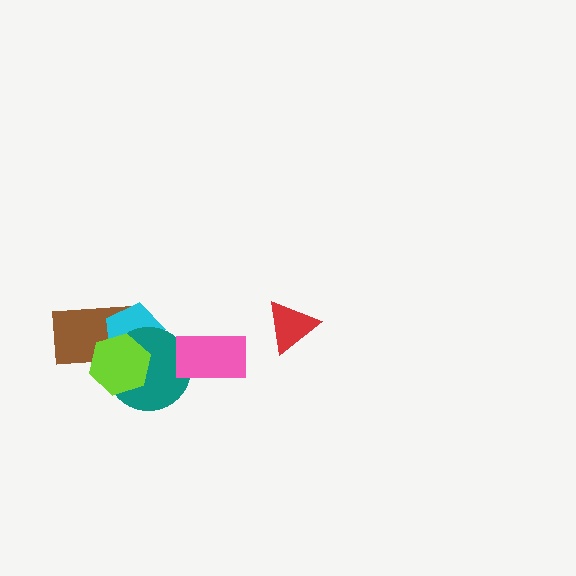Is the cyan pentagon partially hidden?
Yes, it is partially covered by another shape.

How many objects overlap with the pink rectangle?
1 object overlaps with the pink rectangle.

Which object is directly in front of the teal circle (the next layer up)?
The lime hexagon is directly in front of the teal circle.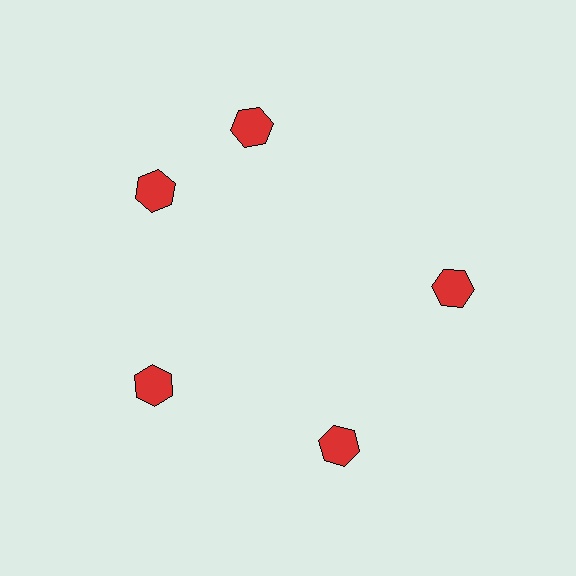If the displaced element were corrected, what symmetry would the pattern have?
It would have 5-fold rotational symmetry — the pattern would map onto itself every 72 degrees.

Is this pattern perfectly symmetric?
No. The 5 red hexagons are arranged in a ring, but one element near the 1 o'clock position is rotated out of alignment along the ring, breaking the 5-fold rotational symmetry.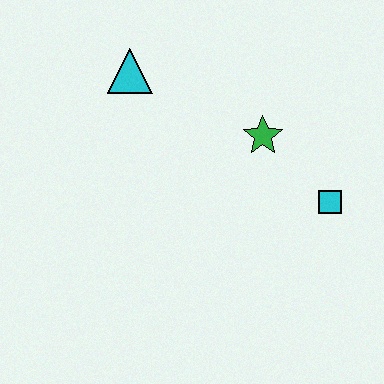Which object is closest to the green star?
The cyan square is closest to the green star.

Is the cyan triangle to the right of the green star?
No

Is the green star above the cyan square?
Yes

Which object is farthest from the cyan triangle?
The cyan square is farthest from the cyan triangle.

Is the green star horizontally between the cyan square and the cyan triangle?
Yes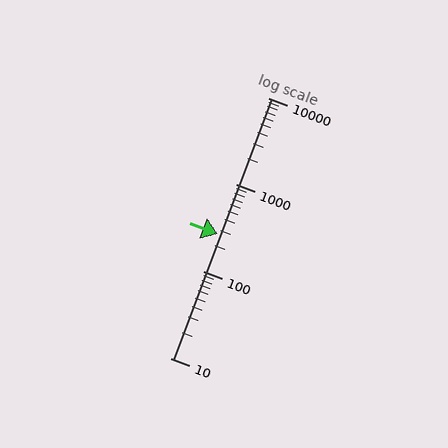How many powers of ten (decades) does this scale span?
The scale spans 3 decades, from 10 to 10000.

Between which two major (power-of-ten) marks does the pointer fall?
The pointer is between 100 and 1000.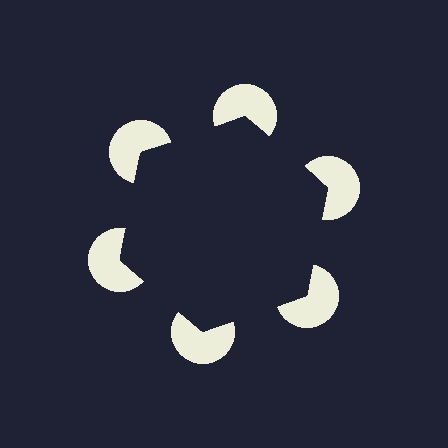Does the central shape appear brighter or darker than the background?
It typically appears slightly darker than the background, even though no actual brightness change is drawn.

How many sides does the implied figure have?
6 sides.